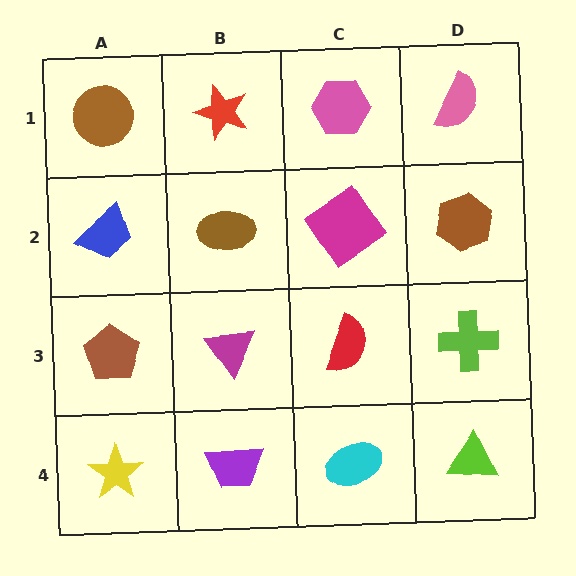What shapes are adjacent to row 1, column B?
A brown ellipse (row 2, column B), a brown circle (row 1, column A), a pink hexagon (row 1, column C).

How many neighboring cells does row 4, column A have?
2.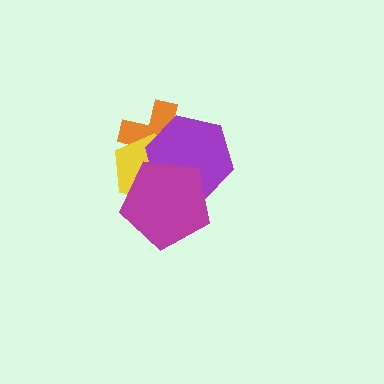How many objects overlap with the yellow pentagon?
3 objects overlap with the yellow pentagon.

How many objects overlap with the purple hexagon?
3 objects overlap with the purple hexagon.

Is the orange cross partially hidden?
Yes, it is partially covered by another shape.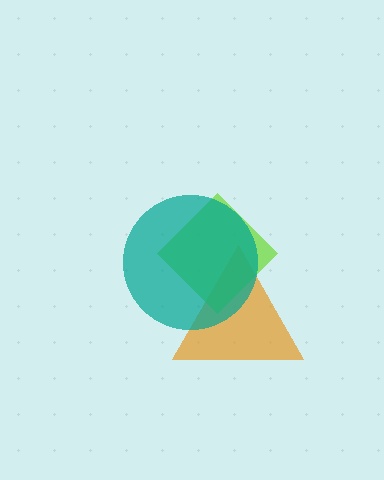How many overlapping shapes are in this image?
There are 3 overlapping shapes in the image.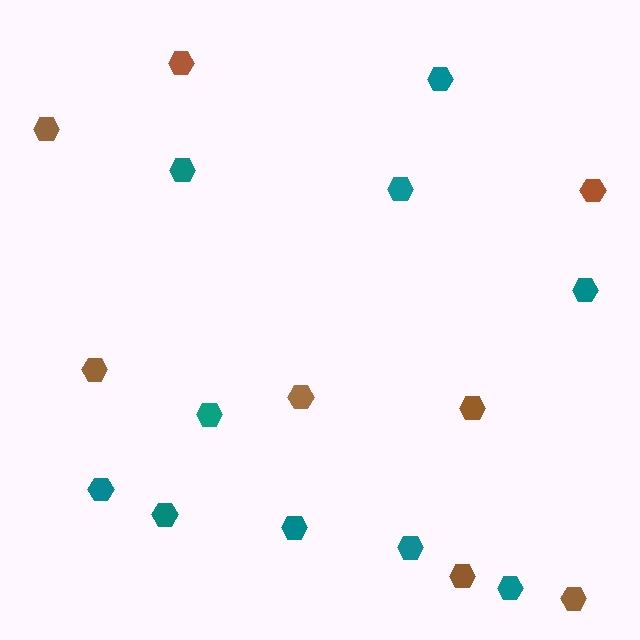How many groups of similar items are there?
There are 2 groups: one group of teal hexagons (10) and one group of brown hexagons (8).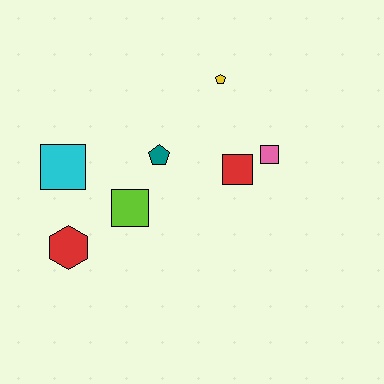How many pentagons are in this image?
There are 2 pentagons.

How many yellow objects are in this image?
There is 1 yellow object.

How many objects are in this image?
There are 7 objects.